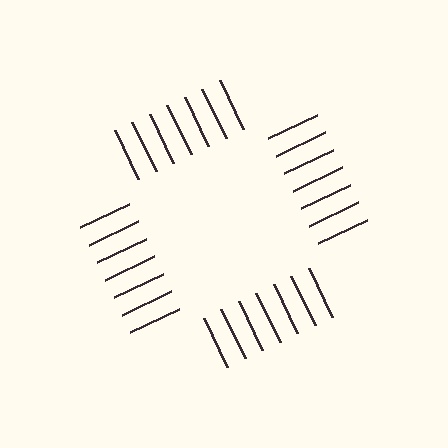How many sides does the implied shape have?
4 sides — the line-ends trace a square.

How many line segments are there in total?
28 — 7 along each of the 4 edges.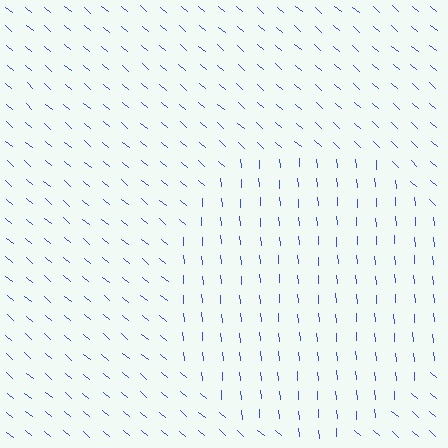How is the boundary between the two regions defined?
The boundary is defined purely by a change in line orientation (approximately 45 degrees difference). All lines are the same color and thickness.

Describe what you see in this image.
The image is filled with small blue line segments. A circle region in the image has lines oriented differently from the surrounding lines, creating a visible texture boundary.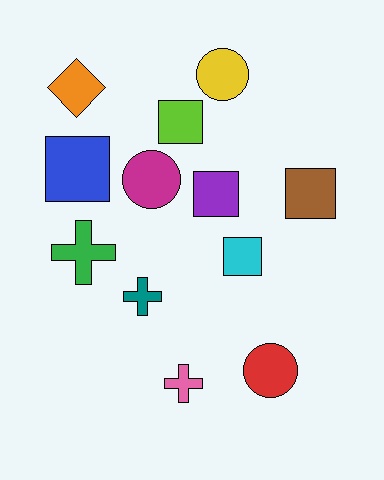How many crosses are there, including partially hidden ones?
There are 3 crosses.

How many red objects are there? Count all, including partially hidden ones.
There is 1 red object.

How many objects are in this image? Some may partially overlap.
There are 12 objects.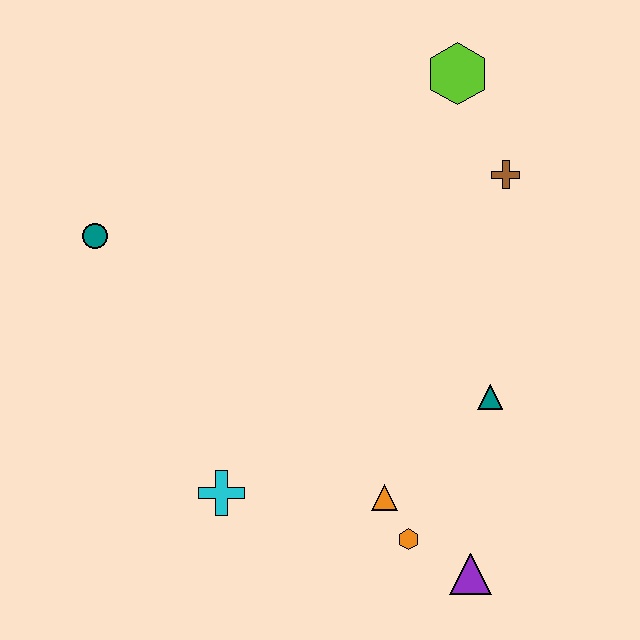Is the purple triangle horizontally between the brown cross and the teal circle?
Yes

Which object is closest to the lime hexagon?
The brown cross is closest to the lime hexagon.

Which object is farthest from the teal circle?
The purple triangle is farthest from the teal circle.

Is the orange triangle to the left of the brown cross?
Yes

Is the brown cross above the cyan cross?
Yes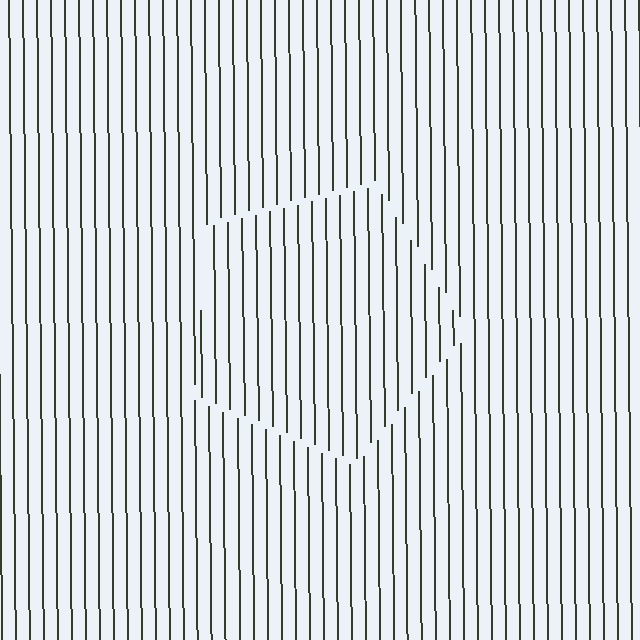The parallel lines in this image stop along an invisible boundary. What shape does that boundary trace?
An illusory pentagon. The interior of the shape contains the same grating, shifted by half a period — the contour is defined by the phase discontinuity where line-ends from the inner and outer gratings abut.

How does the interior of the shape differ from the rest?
The interior of the shape contains the same grating, shifted by half a period — the contour is defined by the phase discontinuity where line-ends from the inner and outer gratings abut.